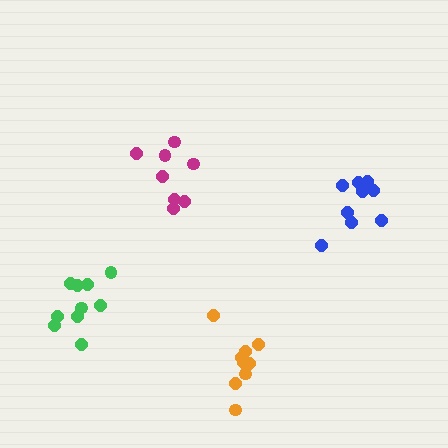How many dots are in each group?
Group 1: 8 dots, Group 2: 12 dots, Group 3: 10 dots, Group 4: 9 dots (39 total).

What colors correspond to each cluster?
The clusters are colored: magenta, blue, green, orange.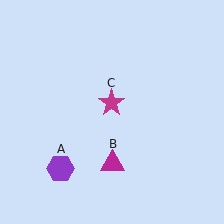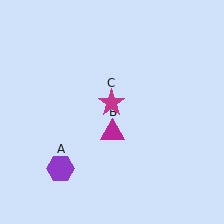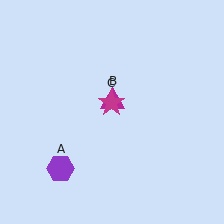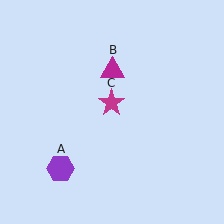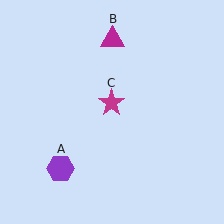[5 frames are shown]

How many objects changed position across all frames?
1 object changed position: magenta triangle (object B).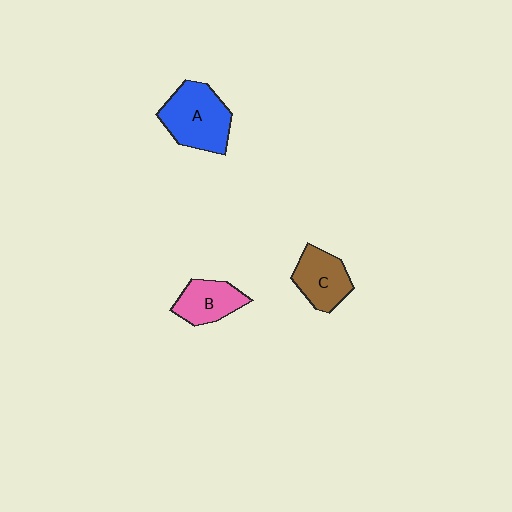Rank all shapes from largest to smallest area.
From largest to smallest: A (blue), C (brown), B (pink).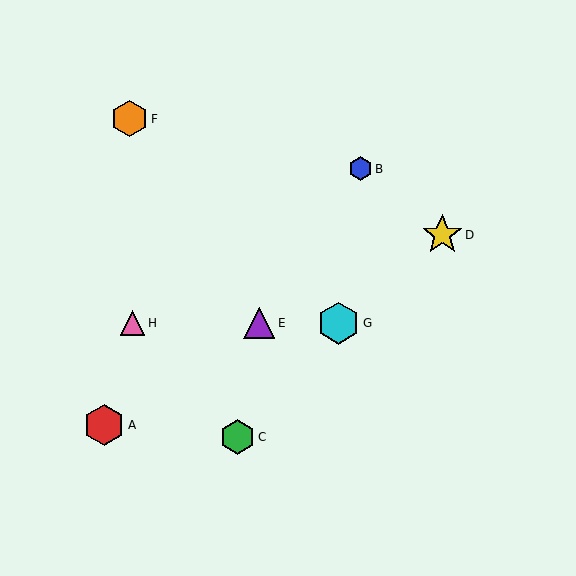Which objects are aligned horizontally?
Objects E, G, H are aligned horizontally.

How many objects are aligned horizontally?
3 objects (E, G, H) are aligned horizontally.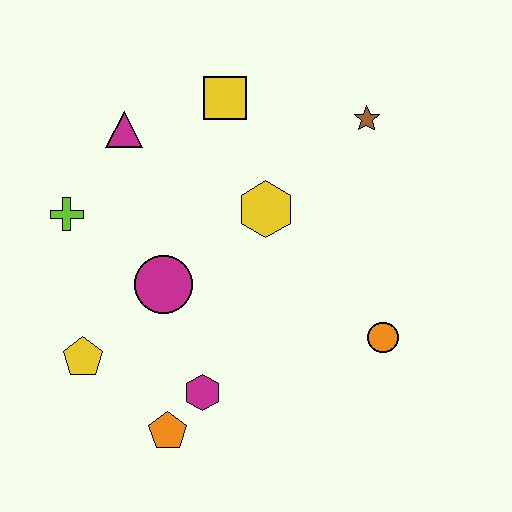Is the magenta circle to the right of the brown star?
No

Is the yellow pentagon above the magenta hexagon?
Yes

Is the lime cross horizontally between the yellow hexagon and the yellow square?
No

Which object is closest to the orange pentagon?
The magenta hexagon is closest to the orange pentagon.